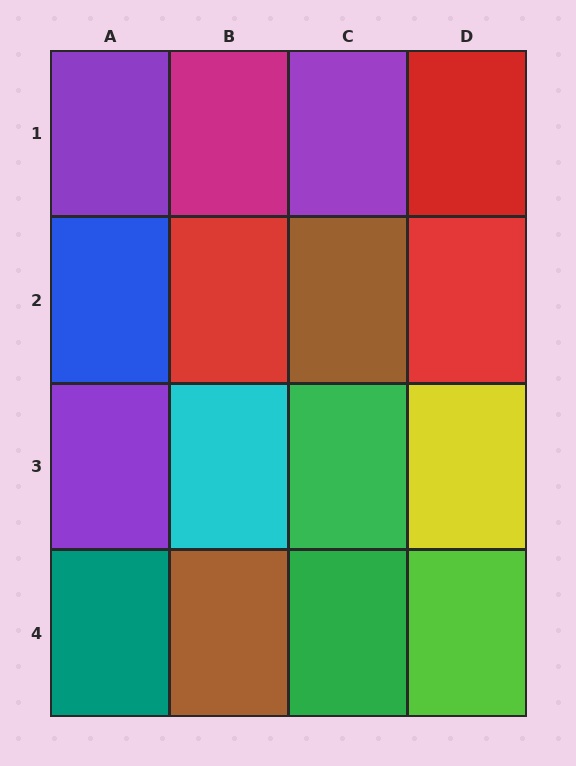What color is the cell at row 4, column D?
Lime.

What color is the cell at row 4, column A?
Teal.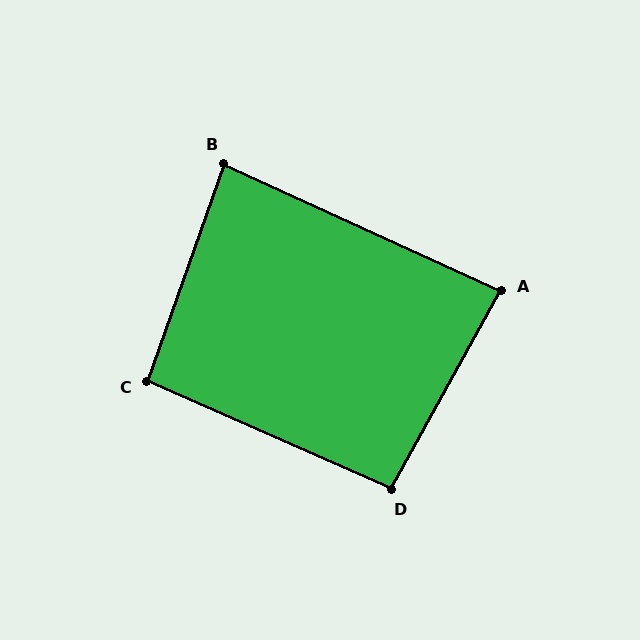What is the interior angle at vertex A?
Approximately 86 degrees (approximately right).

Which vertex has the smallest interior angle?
B, at approximately 85 degrees.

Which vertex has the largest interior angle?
D, at approximately 95 degrees.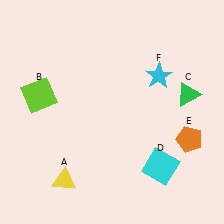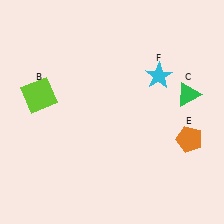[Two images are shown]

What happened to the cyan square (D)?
The cyan square (D) was removed in Image 2. It was in the bottom-right area of Image 1.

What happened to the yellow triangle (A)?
The yellow triangle (A) was removed in Image 2. It was in the bottom-left area of Image 1.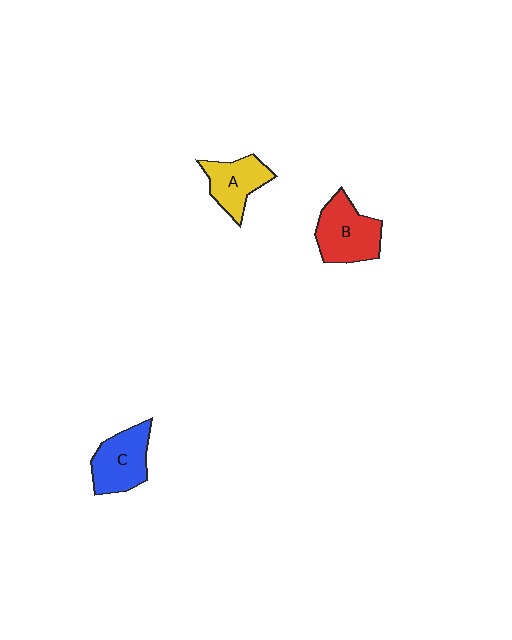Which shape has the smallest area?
Shape A (yellow).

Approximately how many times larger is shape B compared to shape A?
Approximately 1.3 times.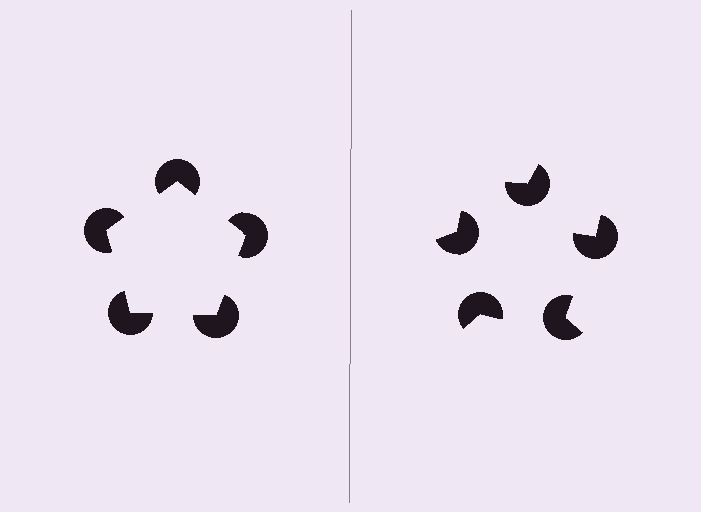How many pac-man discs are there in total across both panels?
10 — 5 on each side.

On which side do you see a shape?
An illusory pentagon appears on the left side. On the right side the wedge cuts are rotated, so no coherent shape forms.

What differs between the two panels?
The pac-man discs are positioned identically on both sides; only the wedge orientations differ. On the left they align to a pentagon; on the right they are misaligned.